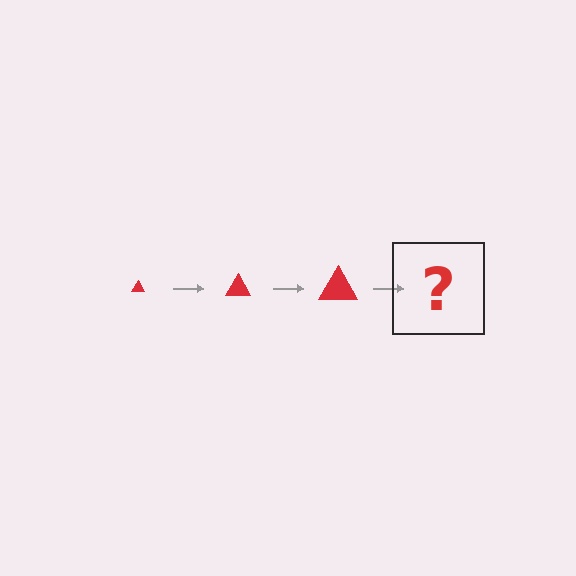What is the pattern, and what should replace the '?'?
The pattern is that the triangle gets progressively larger each step. The '?' should be a red triangle, larger than the previous one.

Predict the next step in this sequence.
The next step is a red triangle, larger than the previous one.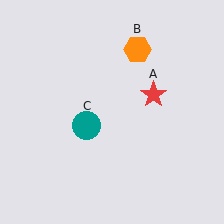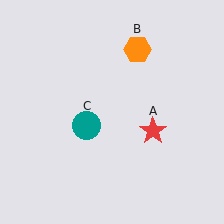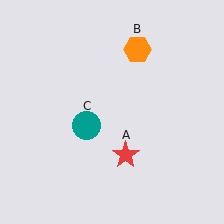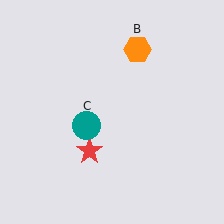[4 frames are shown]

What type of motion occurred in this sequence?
The red star (object A) rotated clockwise around the center of the scene.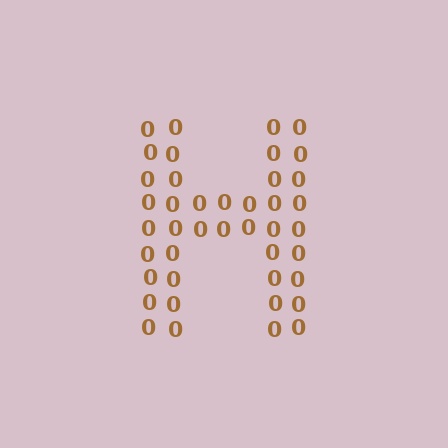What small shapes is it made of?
It is made of small digit 0's.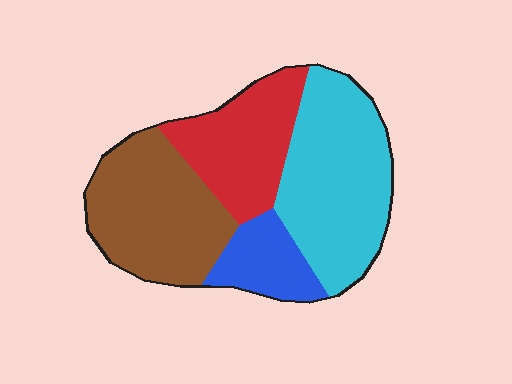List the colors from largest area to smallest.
From largest to smallest: cyan, brown, red, blue.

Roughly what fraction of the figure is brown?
Brown takes up about one third (1/3) of the figure.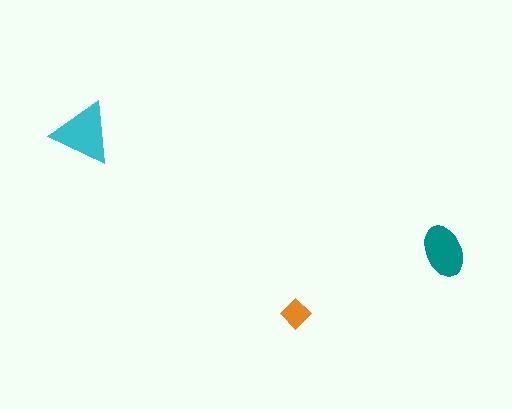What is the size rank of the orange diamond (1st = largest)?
3rd.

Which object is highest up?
The cyan triangle is topmost.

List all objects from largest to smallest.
The cyan triangle, the teal ellipse, the orange diamond.